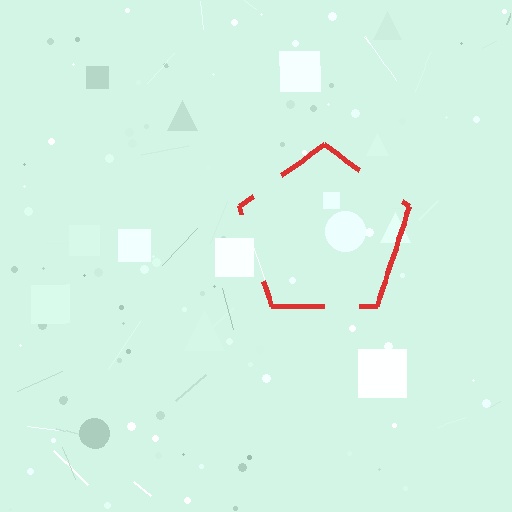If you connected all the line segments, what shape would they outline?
They would outline a pentagon.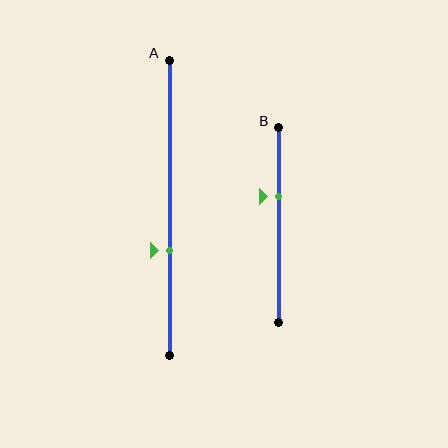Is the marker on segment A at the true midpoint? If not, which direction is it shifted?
No, the marker on segment A is shifted downward by about 15% of the segment length.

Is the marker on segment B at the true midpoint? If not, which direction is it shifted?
No, the marker on segment B is shifted upward by about 15% of the segment length.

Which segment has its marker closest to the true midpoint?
Segment A has its marker closest to the true midpoint.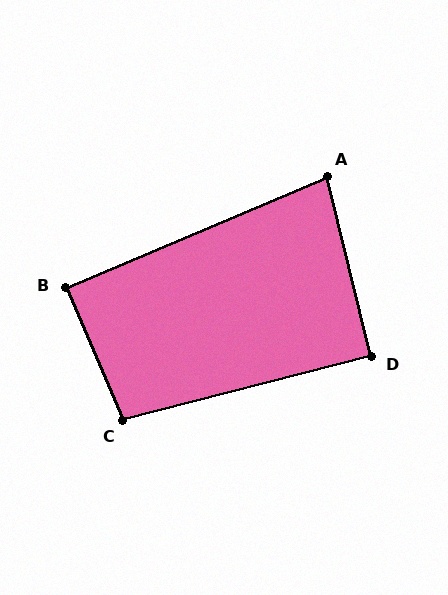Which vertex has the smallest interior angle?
A, at approximately 81 degrees.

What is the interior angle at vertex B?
Approximately 90 degrees (approximately right).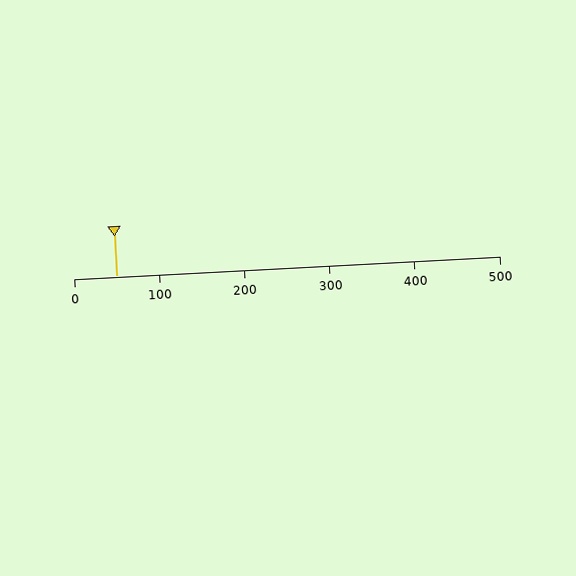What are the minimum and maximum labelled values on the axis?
The axis runs from 0 to 500.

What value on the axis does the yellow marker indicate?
The marker indicates approximately 50.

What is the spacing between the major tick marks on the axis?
The major ticks are spaced 100 apart.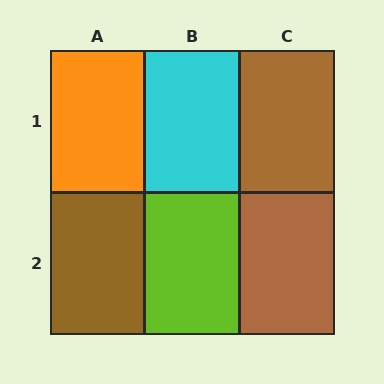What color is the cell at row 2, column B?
Lime.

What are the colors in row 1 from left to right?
Orange, cyan, brown.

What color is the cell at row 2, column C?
Brown.